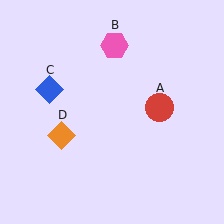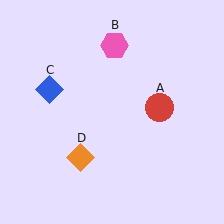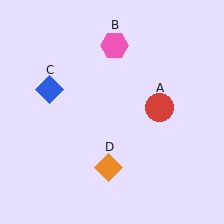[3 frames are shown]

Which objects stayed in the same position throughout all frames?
Red circle (object A) and pink hexagon (object B) and blue diamond (object C) remained stationary.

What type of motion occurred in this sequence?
The orange diamond (object D) rotated counterclockwise around the center of the scene.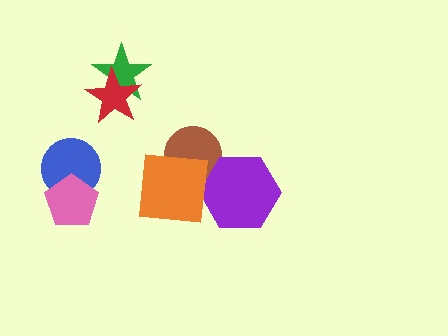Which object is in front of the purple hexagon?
The orange square is in front of the purple hexagon.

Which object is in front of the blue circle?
The pink pentagon is in front of the blue circle.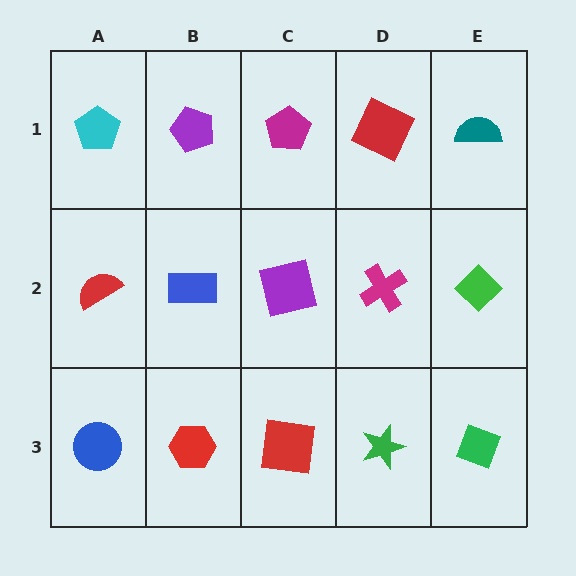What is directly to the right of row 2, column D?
A green diamond.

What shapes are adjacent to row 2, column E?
A teal semicircle (row 1, column E), a green diamond (row 3, column E), a magenta cross (row 2, column D).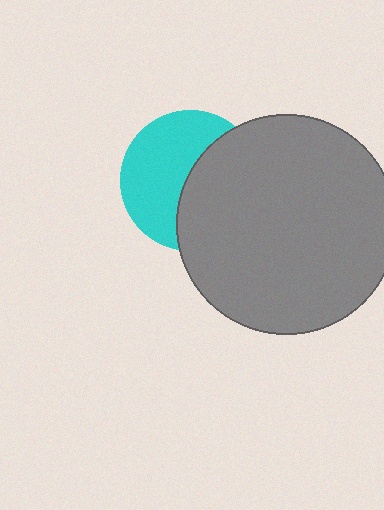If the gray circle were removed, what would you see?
You would see the complete cyan circle.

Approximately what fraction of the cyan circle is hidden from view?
Roughly 47% of the cyan circle is hidden behind the gray circle.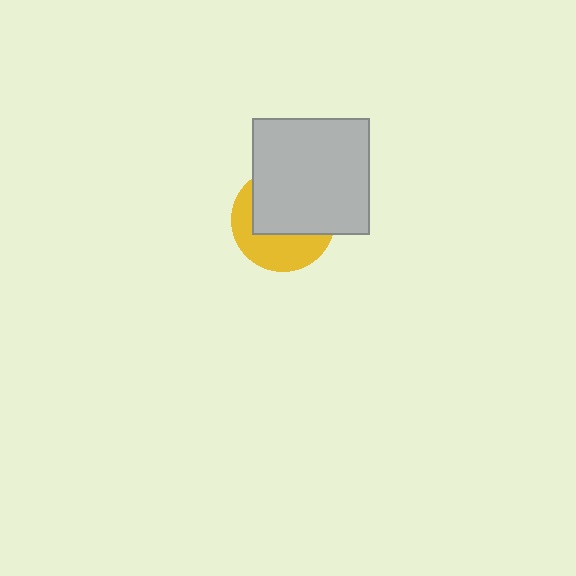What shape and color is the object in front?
The object in front is a light gray square.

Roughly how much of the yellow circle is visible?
A small part of it is visible (roughly 42%).